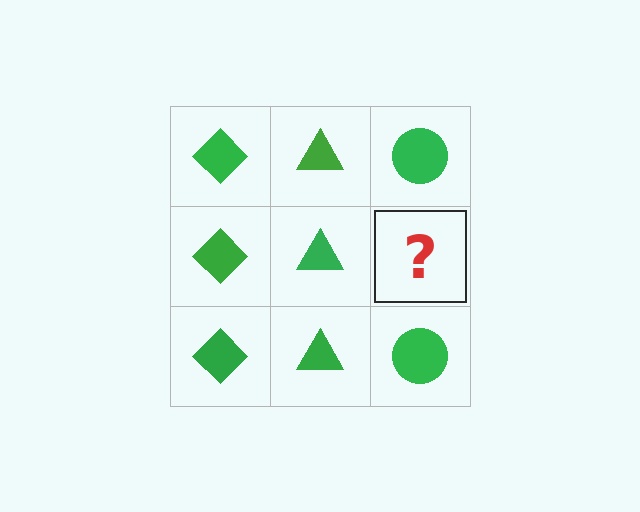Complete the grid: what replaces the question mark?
The question mark should be replaced with a green circle.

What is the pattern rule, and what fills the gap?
The rule is that each column has a consistent shape. The gap should be filled with a green circle.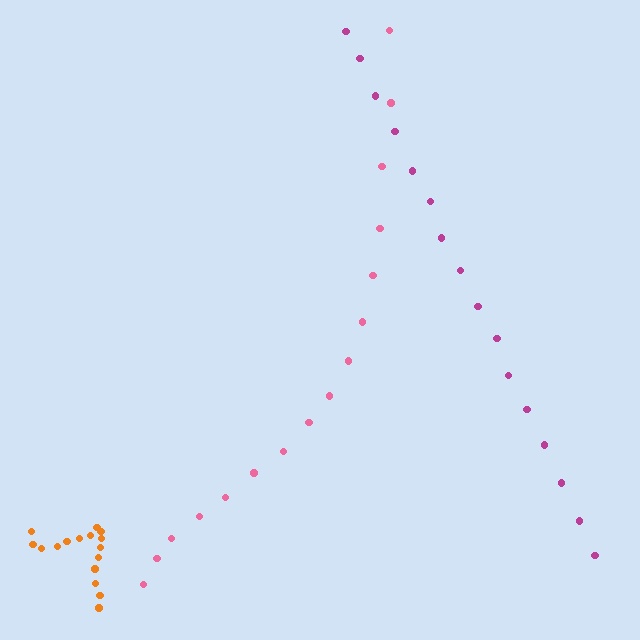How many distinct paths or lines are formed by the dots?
There are 3 distinct paths.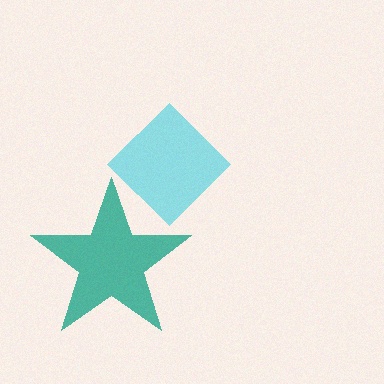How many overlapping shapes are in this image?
There are 2 overlapping shapes in the image.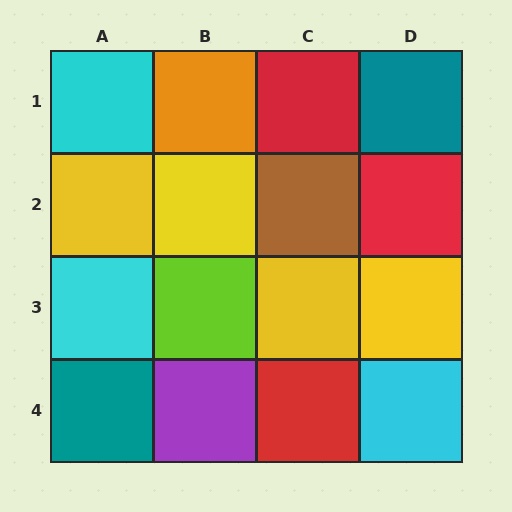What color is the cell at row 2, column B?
Yellow.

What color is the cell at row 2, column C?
Brown.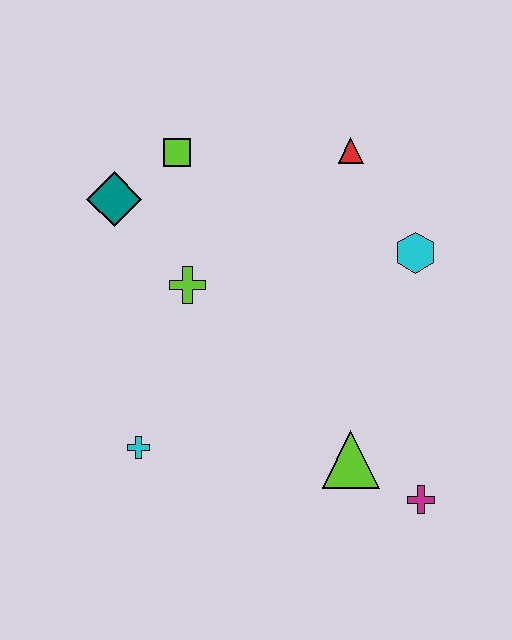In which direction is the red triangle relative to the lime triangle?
The red triangle is above the lime triangle.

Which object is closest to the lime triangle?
The magenta cross is closest to the lime triangle.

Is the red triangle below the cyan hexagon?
No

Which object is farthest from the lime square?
The magenta cross is farthest from the lime square.